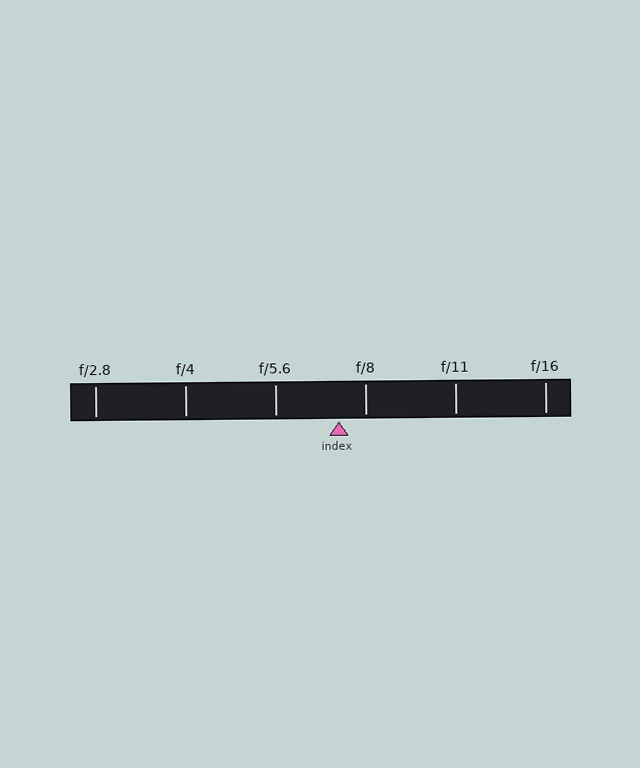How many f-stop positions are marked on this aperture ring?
There are 6 f-stop positions marked.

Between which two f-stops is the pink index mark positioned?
The index mark is between f/5.6 and f/8.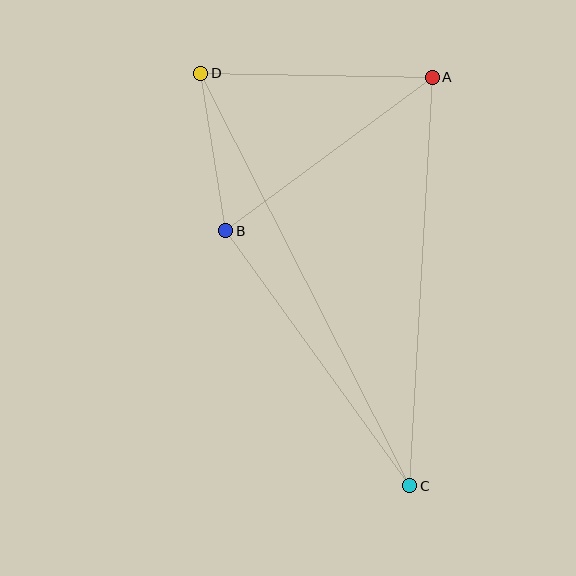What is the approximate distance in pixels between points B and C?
The distance between B and C is approximately 315 pixels.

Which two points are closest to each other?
Points B and D are closest to each other.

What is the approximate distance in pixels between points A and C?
The distance between A and C is approximately 409 pixels.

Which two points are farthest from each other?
Points C and D are farthest from each other.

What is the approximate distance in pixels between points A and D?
The distance between A and D is approximately 232 pixels.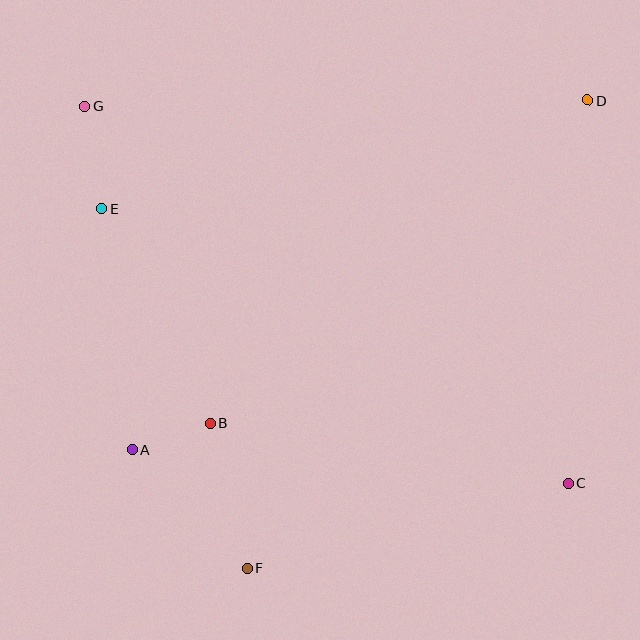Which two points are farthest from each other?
Points C and G are farthest from each other.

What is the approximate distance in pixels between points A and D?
The distance between A and D is approximately 574 pixels.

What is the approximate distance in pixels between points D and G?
The distance between D and G is approximately 503 pixels.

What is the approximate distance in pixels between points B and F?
The distance between B and F is approximately 150 pixels.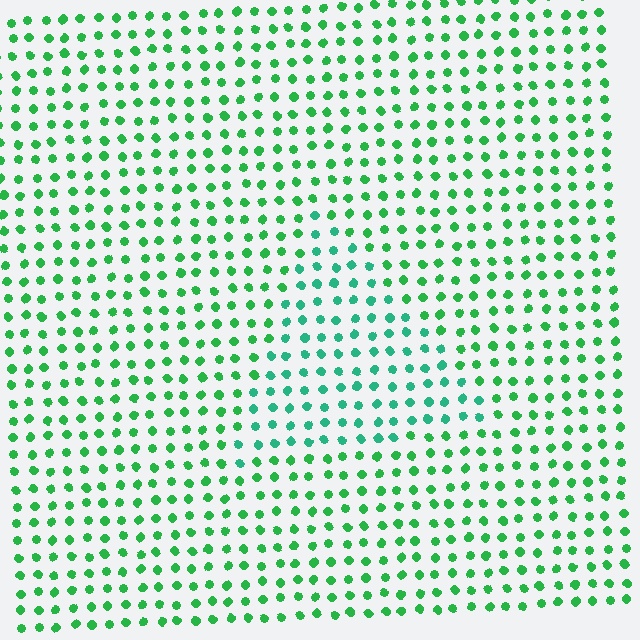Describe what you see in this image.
The image is filled with small green elements in a uniform arrangement. A triangle-shaped region is visible where the elements are tinted to a slightly different hue, forming a subtle color boundary.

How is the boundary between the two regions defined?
The boundary is defined purely by a slight shift in hue (about 26 degrees). Spacing, size, and orientation are identical on both sides.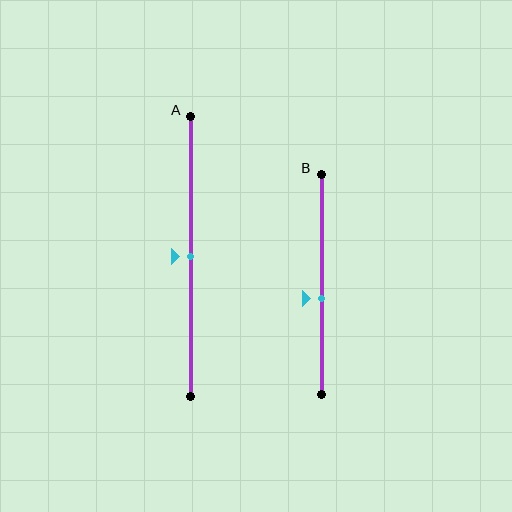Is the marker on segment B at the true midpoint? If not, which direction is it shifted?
No, the marker on segment B is shifted downward by about 6% of the segment length.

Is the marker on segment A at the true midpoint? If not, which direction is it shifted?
Yes, the marker on segment A is at the true midpoint.